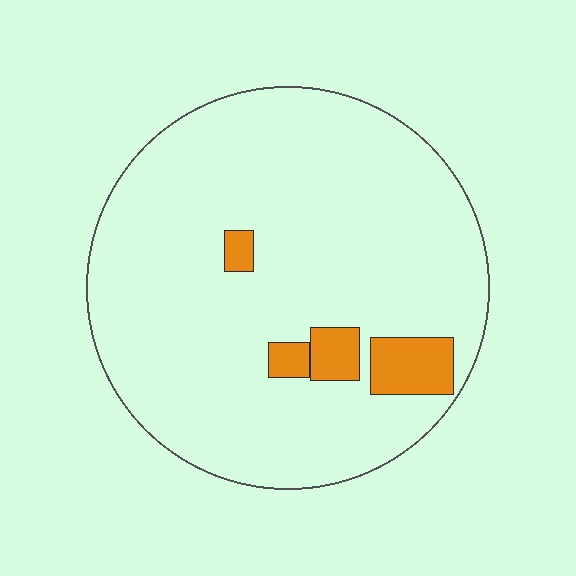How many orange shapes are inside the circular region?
4.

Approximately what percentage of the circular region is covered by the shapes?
Approximately 10%.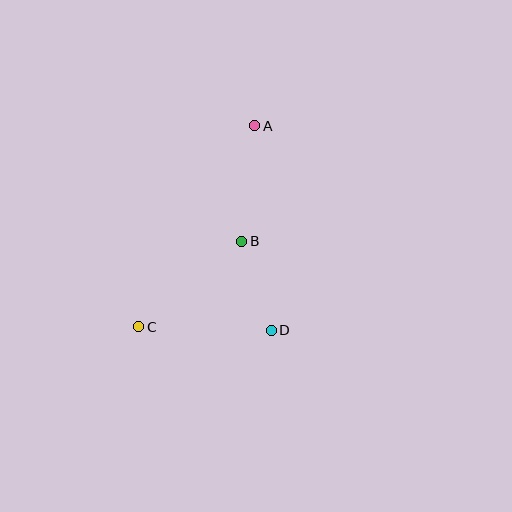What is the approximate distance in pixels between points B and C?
The distance between B and C is approximately 134 pixels.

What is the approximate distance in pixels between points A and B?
The distance between A and B is approximately 116 pixels.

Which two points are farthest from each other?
Points A and C are farthest from each other.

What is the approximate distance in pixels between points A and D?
The distance between A and D is approximately 205 pixels.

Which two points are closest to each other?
Points B and D are closest to each other.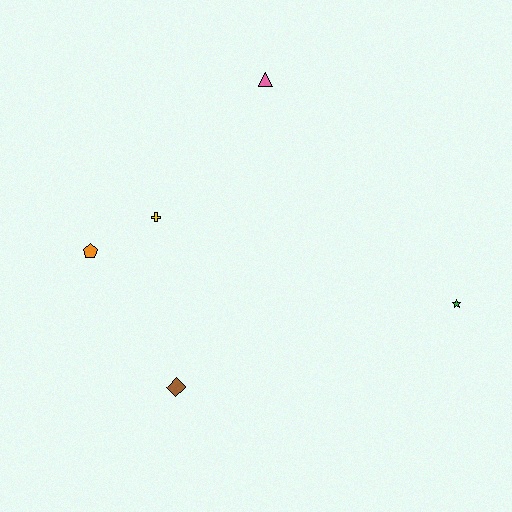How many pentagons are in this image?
There is 1 pentagon.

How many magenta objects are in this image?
There are no magenta objects.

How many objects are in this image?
There are 5 objects.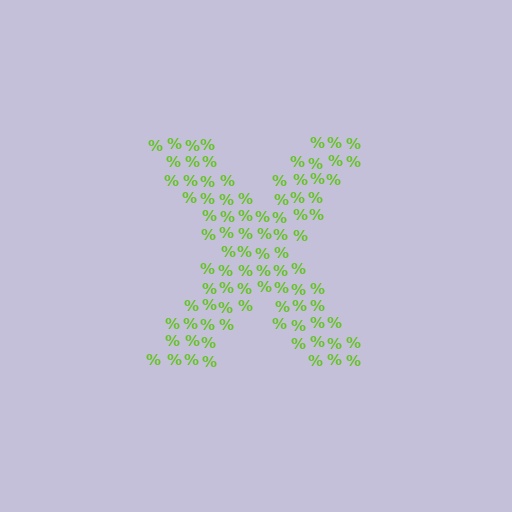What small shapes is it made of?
It is made of small percent signs.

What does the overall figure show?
The overall figure shows the letter X.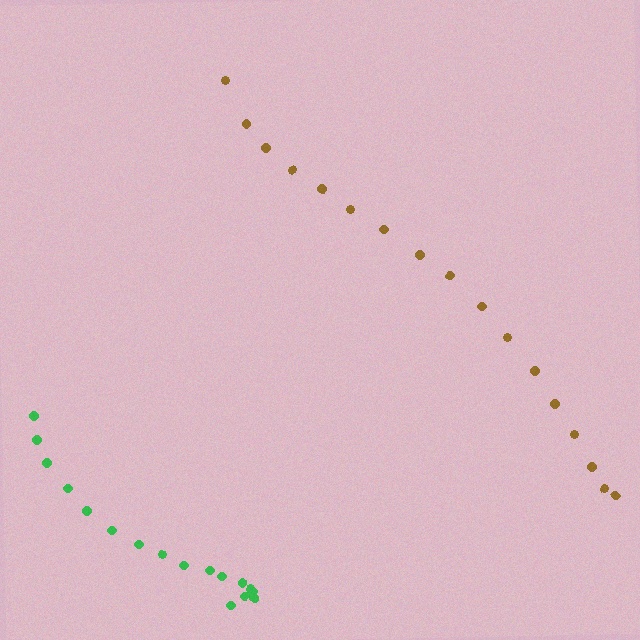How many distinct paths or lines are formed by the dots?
There are 2 distinct paths.